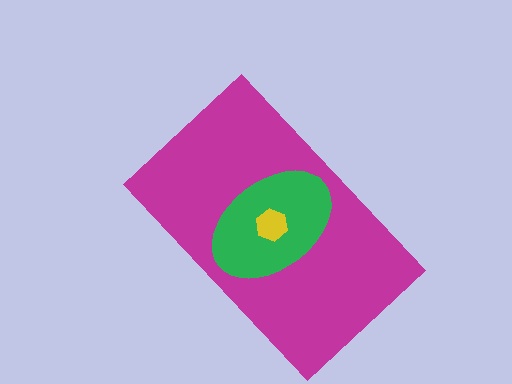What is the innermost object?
The yellow hexagon.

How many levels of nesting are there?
3.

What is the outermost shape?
The magenta rectangle.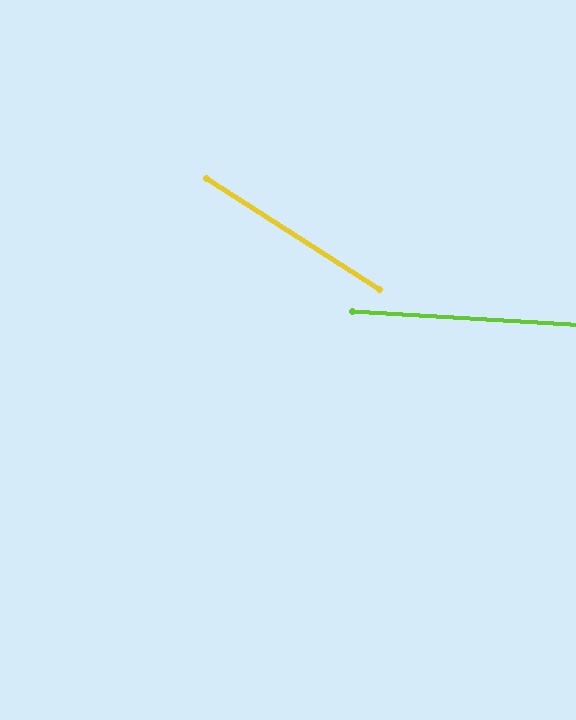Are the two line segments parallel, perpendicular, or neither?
Neither parallel nor perpendicular — they differ by about 29°.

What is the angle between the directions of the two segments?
Approximately 29 degrees.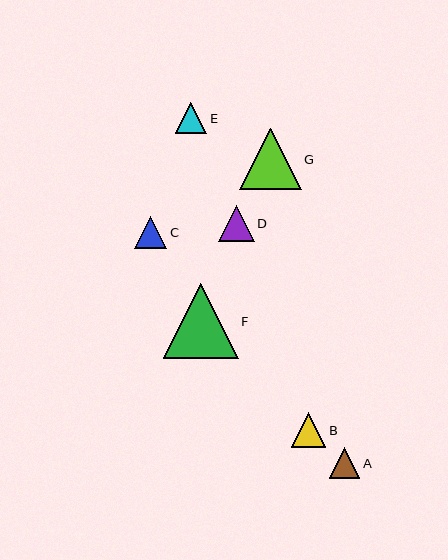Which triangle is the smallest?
Triangle A is the smallest with a size of approximately 31 pixels.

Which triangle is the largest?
Triangle F is the largest with a size of approximately 75 pixels.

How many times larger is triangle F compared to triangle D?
Triangle F is approximately 2.1 times the size of triangle D.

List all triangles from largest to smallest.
From largest to smallest: F, G, D, B, E, C, A.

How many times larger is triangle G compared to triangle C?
Triangle G is approximately 1.9 times the size of triangle C.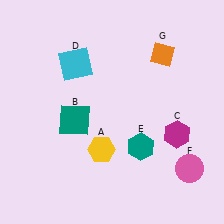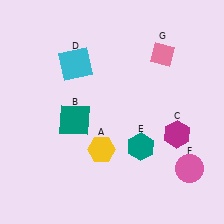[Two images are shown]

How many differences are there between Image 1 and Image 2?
There is 1 difference between the two images.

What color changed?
The diamond (G) changed from orange in Image 1 to pink in Image 2.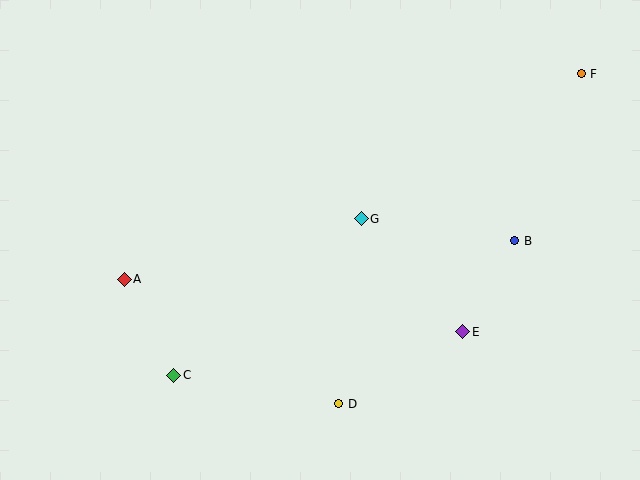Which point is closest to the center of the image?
Point G at (361, 219) is closest to the center.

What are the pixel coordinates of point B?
Point B is at (515, 241).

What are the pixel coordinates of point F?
Point F is at (581, 74).